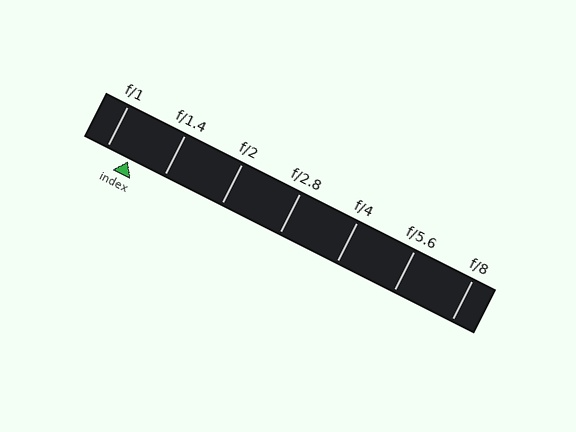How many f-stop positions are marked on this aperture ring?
There are 7 f-stop positions marked.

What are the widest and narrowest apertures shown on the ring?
The widest aperture shown is f/1 and the narrowest is f/8.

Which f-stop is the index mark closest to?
The index mark is closest to f/1.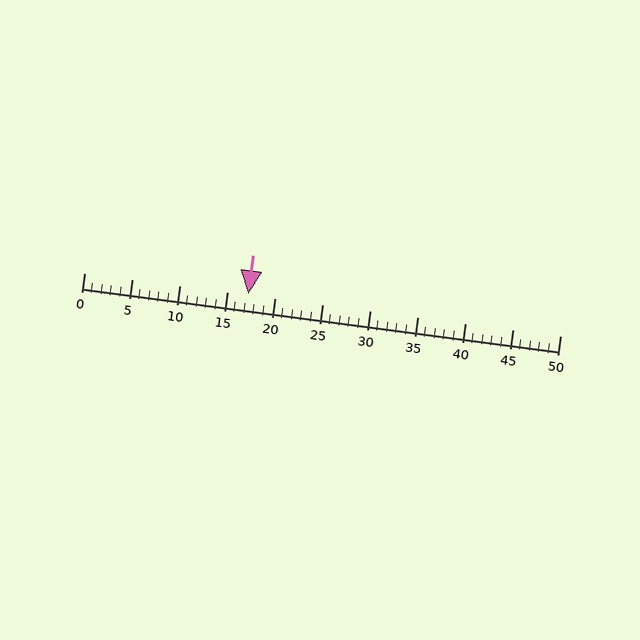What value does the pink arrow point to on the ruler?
The pink arrow points to approximately 17.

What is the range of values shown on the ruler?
The ruler shows values from 0 to 50.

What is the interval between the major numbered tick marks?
The major tick marks are spaced 5 units apart.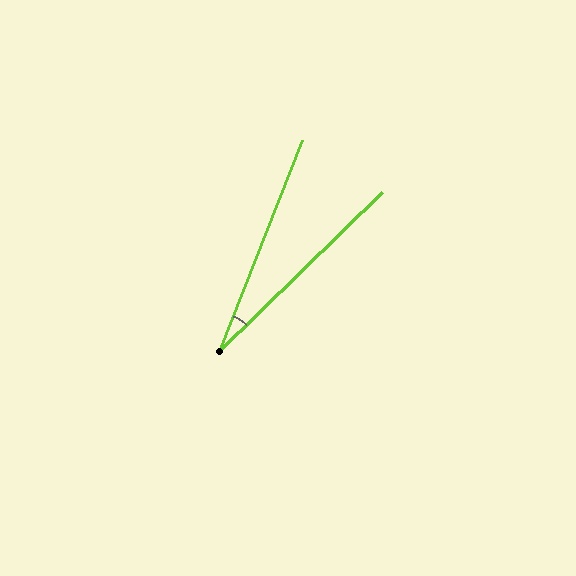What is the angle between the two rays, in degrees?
Approximately 24 degrees.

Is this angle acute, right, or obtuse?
It is acute.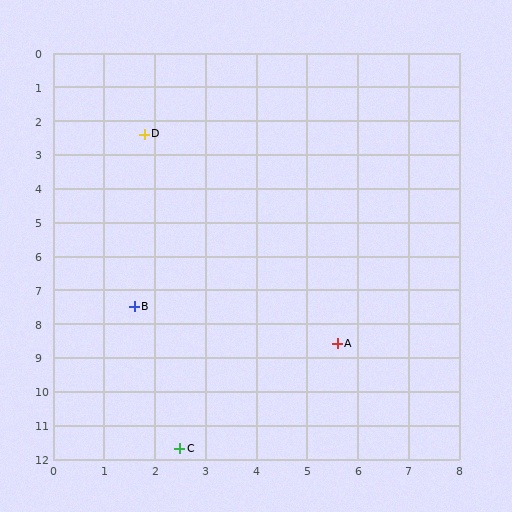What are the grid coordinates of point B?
Point B is at approximately (1.6, 7.5).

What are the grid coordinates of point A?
Point A is at approximately (5.6, 8.6).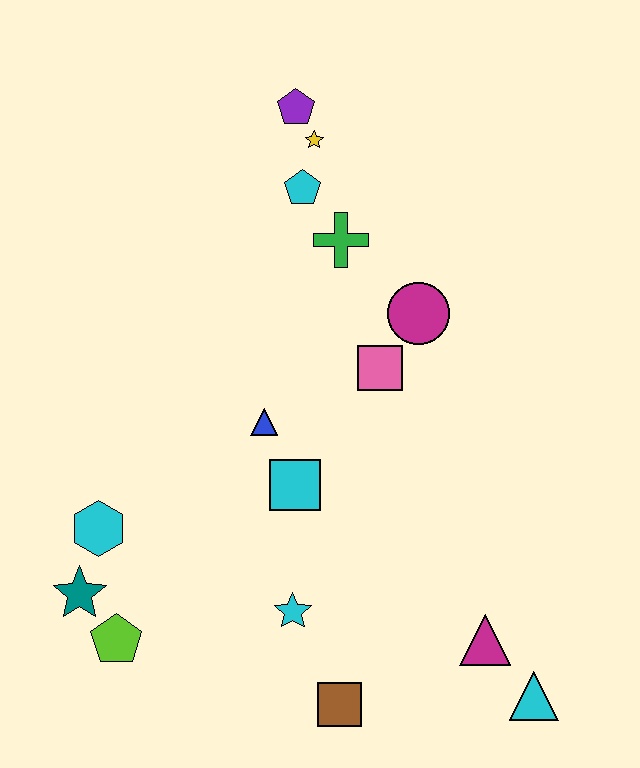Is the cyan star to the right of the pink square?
No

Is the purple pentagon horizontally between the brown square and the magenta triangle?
No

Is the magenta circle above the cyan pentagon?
No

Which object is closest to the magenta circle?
The pink square is closest to the magenta circle.